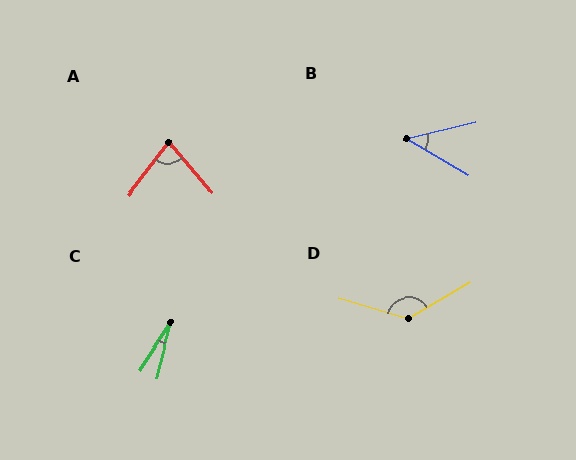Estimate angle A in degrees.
Approximately 77 degrees.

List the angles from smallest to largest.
C (19°), B (44°), A (77°), D (133°).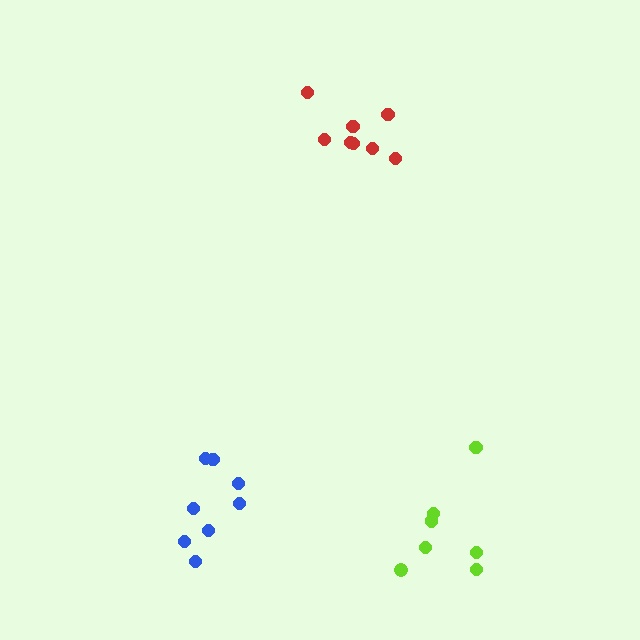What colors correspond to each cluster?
The clusters are colored: red, lime, blue.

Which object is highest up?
The red cluster is topmost.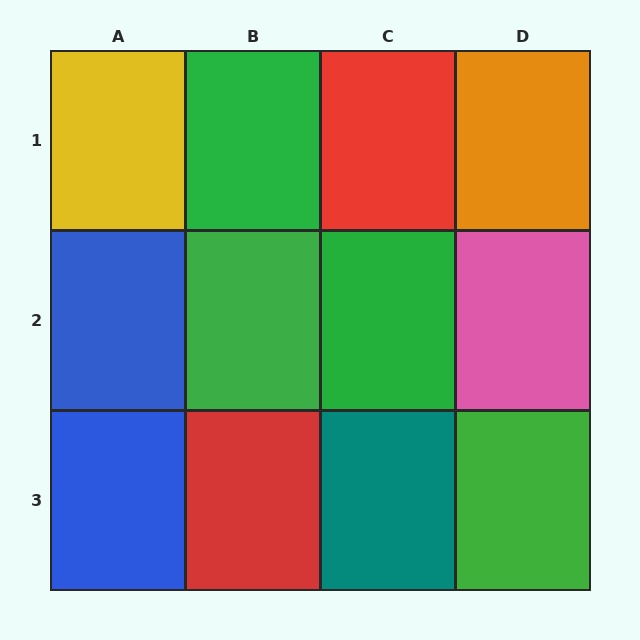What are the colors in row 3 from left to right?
Blue, red, teal, green.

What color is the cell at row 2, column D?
Pink.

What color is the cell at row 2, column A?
Blue.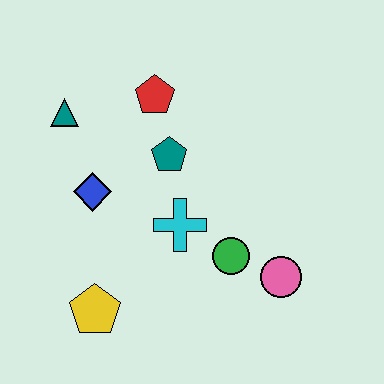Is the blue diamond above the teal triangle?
No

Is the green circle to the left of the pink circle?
Yes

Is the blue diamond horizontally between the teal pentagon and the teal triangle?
Yes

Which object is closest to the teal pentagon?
The red pentagon is closest to the teal pentagon.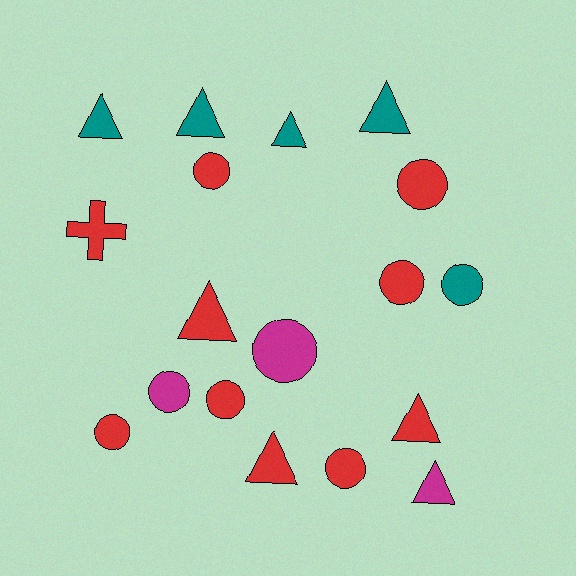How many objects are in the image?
There are 18 objects.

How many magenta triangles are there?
There is 1 magenta triangle.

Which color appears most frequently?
Red, with 10 objects.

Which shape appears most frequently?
Circle, with 9 objects.